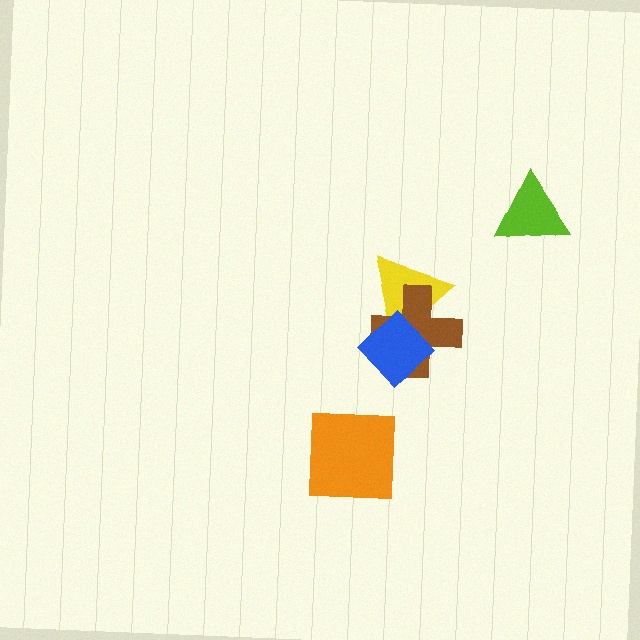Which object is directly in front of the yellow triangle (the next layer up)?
The brown cross is directly in front of the yellow triangle.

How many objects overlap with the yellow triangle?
2 objects overlap with the yellow triangle.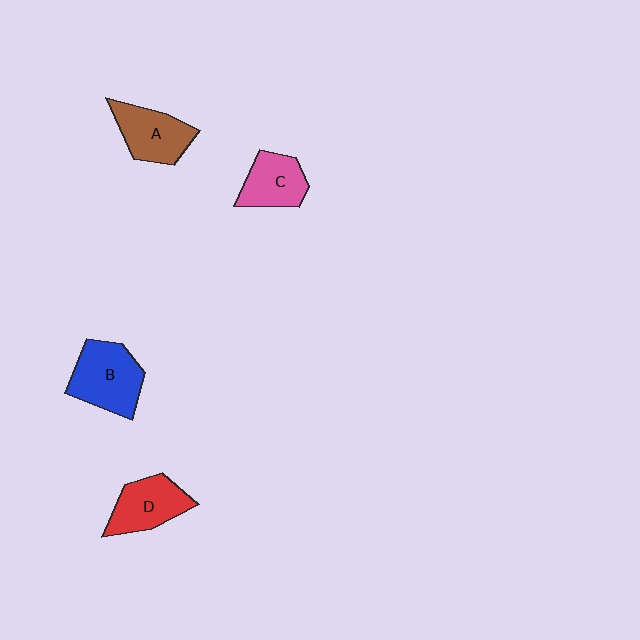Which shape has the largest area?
Shape B (blue).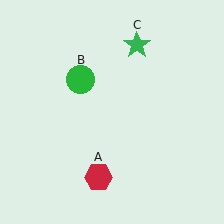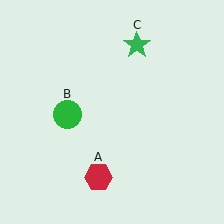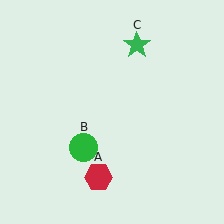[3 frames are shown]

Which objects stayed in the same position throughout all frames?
Red hexagon (object A) and green star (object C) remained stationary.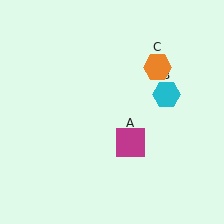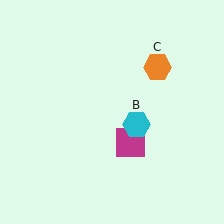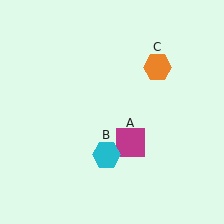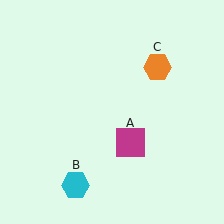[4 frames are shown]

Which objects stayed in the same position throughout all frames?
Magenta square (object A) and orange hexagon (object C) remained stationary.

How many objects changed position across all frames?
1 object changed position: cyan hexagon (object B).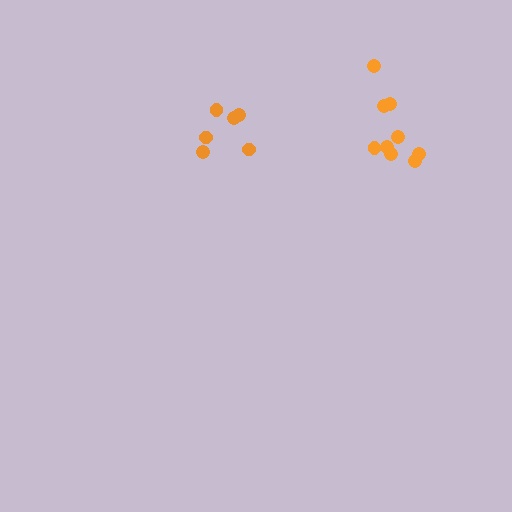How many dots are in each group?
Group 1: 6 dots, Group 2: 9 dots (15 total).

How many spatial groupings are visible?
There are 2 spatial groupings.